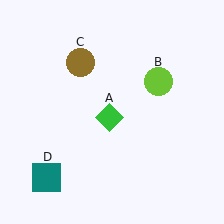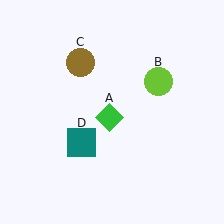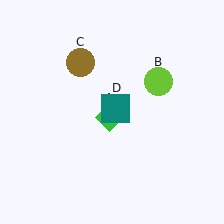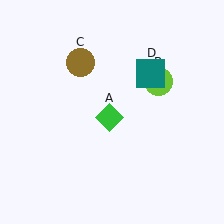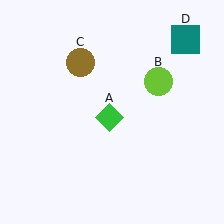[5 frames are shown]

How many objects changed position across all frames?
1 object changed position: teal square (object D).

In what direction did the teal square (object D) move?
The teal square (object D) moved up and to the right.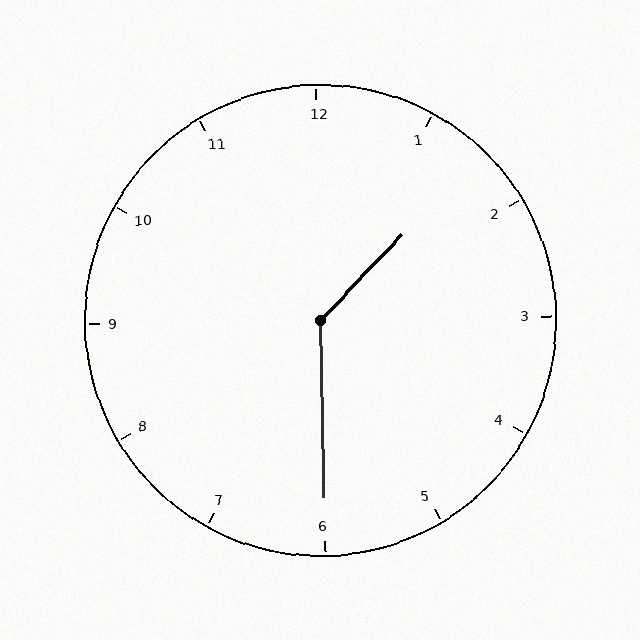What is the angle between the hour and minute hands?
Approximately 135 degrees.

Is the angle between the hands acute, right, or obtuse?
It is obtuse.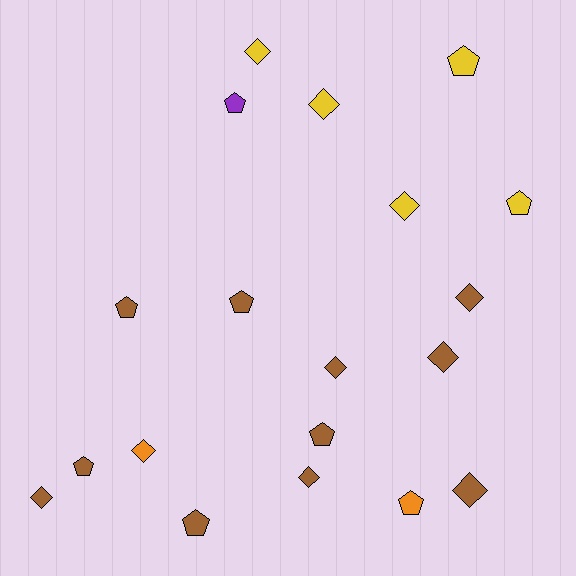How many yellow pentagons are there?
There are 2 yellow pentagons.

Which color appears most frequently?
Brown, with 11 objects.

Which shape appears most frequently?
Diamond, with 10 objects.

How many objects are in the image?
There are 19 objects.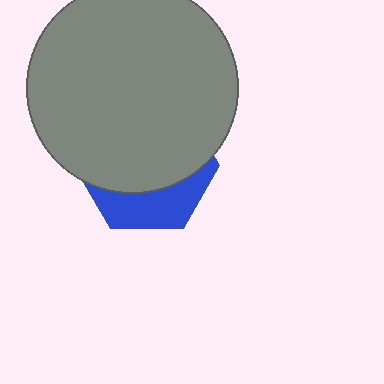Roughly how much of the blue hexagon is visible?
A small part of it is visible (roughly 31%).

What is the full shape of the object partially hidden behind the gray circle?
The partially hidden object is a blue hexagon.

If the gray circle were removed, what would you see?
You would see the complete blue hexagon.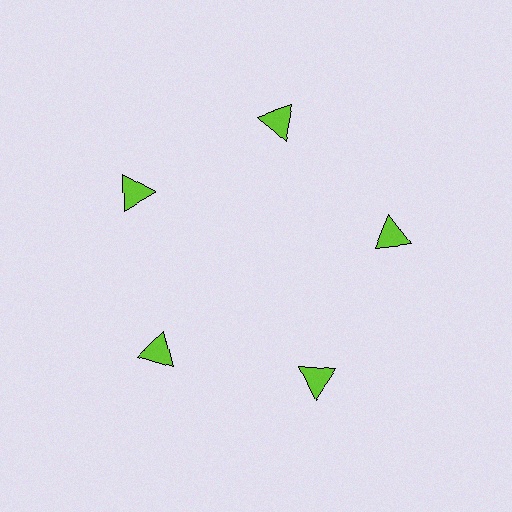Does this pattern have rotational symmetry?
Yes, this pattern has 5-fold rotational symmetry. It looks the same after rotating 72 degrees around the center.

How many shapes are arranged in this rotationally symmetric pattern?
There are 5 shapes, arranged in 5 groups of 1.